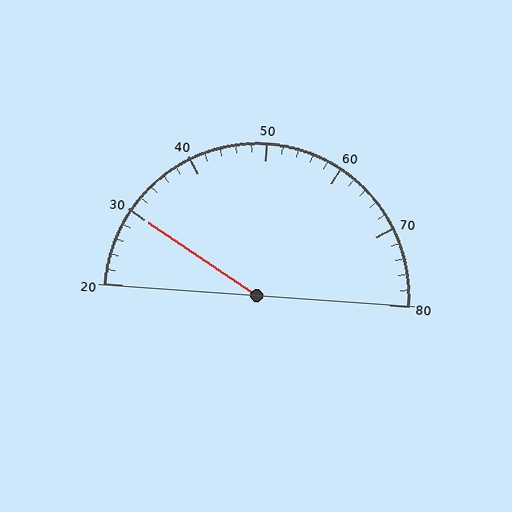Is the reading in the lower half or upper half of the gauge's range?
The reading is in the lower half of the range (20 to 80).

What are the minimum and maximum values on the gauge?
The gauge ranges from 20 to 80.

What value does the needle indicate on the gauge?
The needle indicates approximately 30.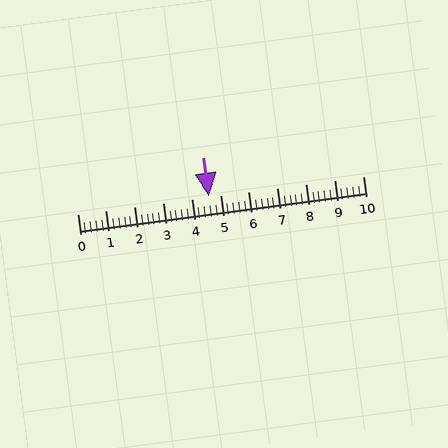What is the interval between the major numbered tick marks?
The major tick marks are spaced 1 units apart.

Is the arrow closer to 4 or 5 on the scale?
The arrow is closer to 5.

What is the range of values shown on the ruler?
The ruler shows values from 0 to 10.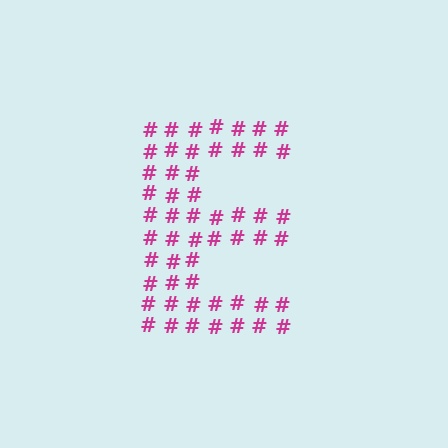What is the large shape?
The large shape is the letter E.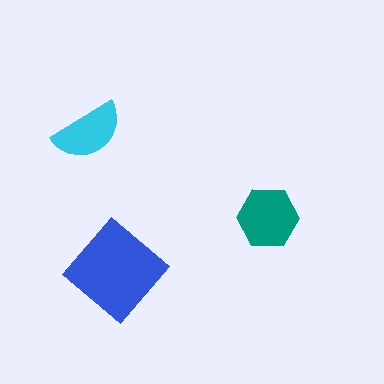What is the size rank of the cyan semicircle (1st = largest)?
3rd.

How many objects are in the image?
There are 3 objects in the image.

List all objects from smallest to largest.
The cyan semicircle, the teal hexagon, the blue diamond.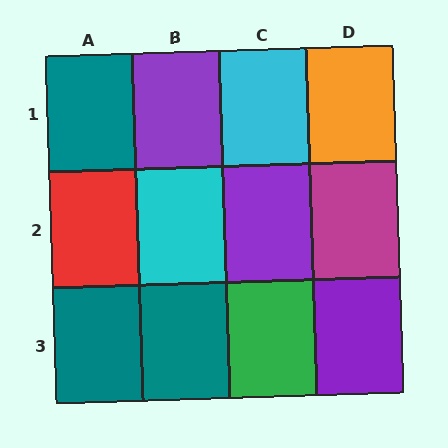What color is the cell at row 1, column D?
Orange.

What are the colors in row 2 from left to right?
Red, cyan, purple, magenta.